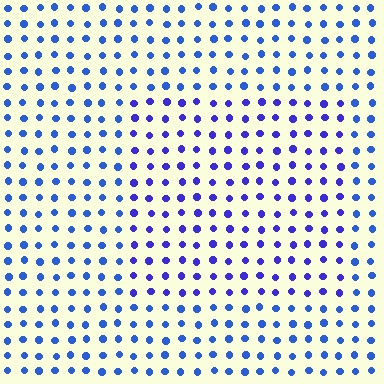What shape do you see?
I see a rectangle.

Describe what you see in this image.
The image is filled with small blue elements in a uniform arrangement. A rectangle-shaped region is visible where the elements are tinted to a slightly different hue, forming a subtle color boundary.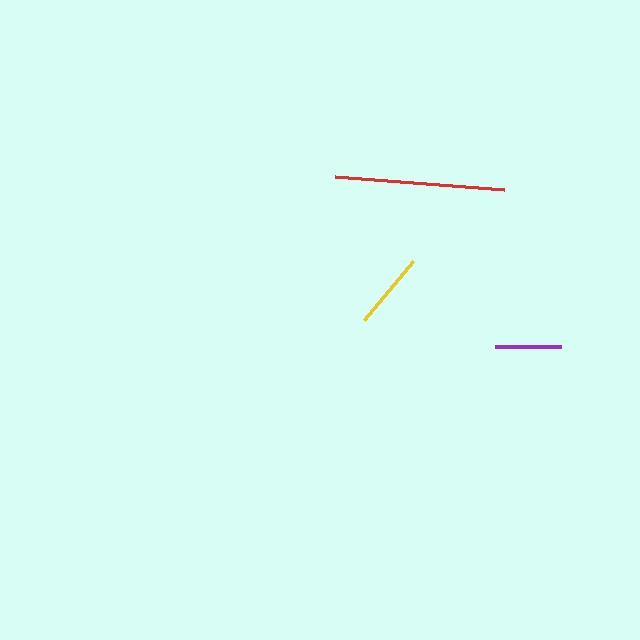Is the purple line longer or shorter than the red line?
The red line is longer than the purple line.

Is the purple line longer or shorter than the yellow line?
The yellow line is longer than the purple line.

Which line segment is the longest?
The red line is the longest at approximately 169 pixels.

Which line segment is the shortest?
The purple line is the shortest at approximately 66 pixels.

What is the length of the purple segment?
The purple segment is approximately 66 pixels long.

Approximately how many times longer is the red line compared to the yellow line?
The red line is approximately 2.2 times the length of the yellow line.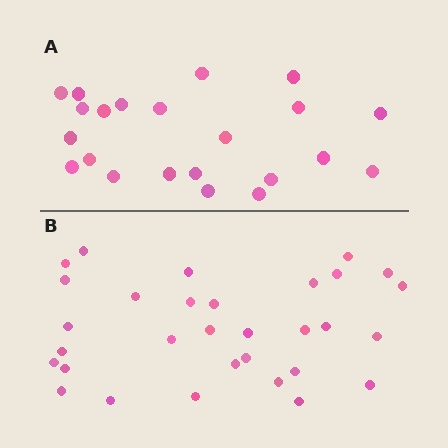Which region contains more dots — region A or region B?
Region B (the bottom region) has more dots.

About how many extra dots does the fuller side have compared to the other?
Region B has roughly 8 or so more dots than region A.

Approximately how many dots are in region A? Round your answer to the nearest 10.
About 20 dots. (The exact count is 22, which rounds to 20.)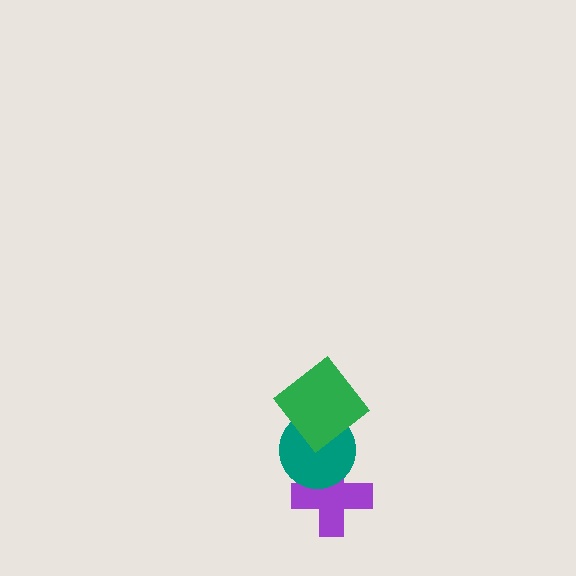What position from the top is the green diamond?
The green diamond is 1st from the top.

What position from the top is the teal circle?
The teal circle is 2nd from the top.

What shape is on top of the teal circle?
The green diamond is on top of the teal circle.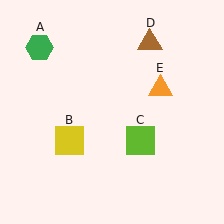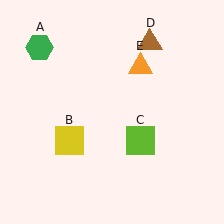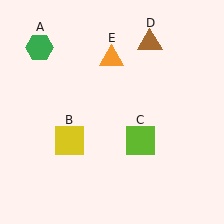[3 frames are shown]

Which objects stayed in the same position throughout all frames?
Green hexagon (object A) and yellow square (object B) and lime square (object C) and brown triangle (object D) remained stationary.